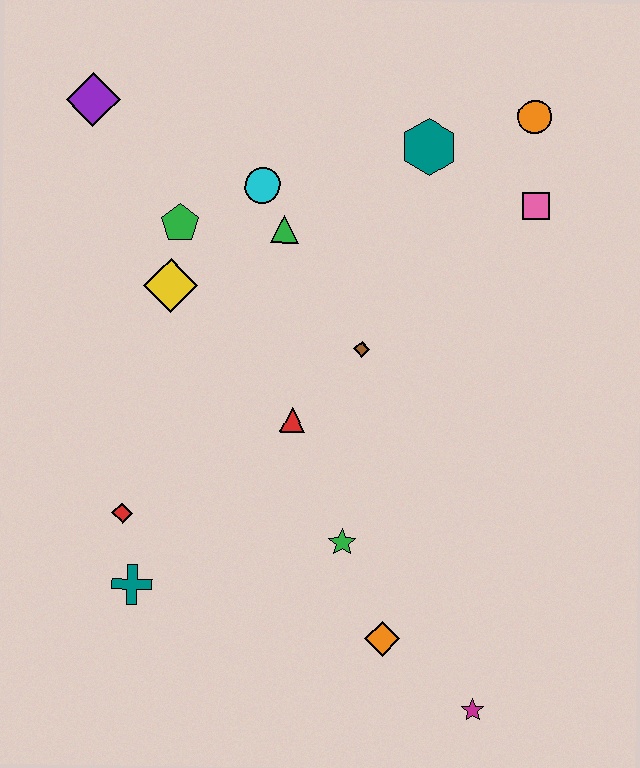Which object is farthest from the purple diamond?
The magenta star is farthest from the purple diamond.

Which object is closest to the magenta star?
The orange diamond is closest to the magenta star.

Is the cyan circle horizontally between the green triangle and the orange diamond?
No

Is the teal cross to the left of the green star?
Yes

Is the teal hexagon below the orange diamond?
No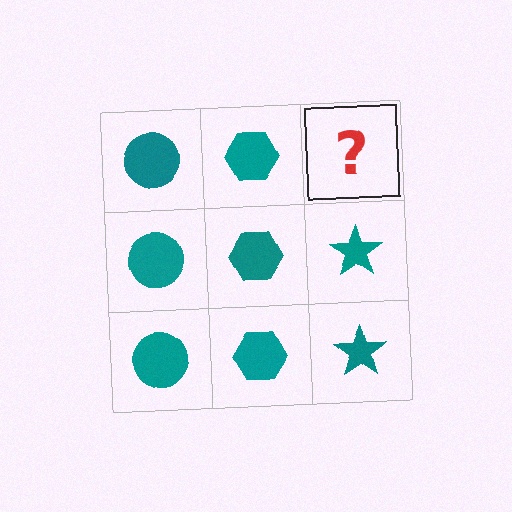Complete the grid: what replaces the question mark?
The question mark should be replaced with a teal star.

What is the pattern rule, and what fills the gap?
The rule is that each column has a consistent shape. The gap should be filled with a teal star.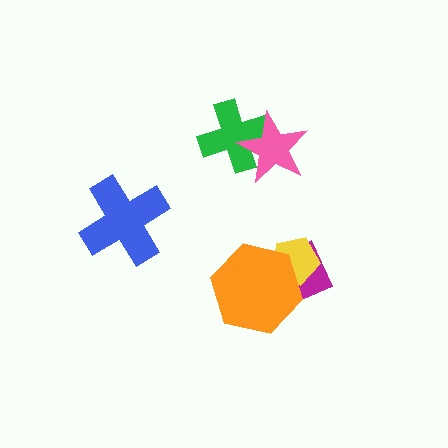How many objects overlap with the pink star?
1 object overlaps with the pink star.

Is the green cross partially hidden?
Yes, it is partially covered by another shape.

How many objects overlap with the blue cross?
0 objects overlap with the blue cross.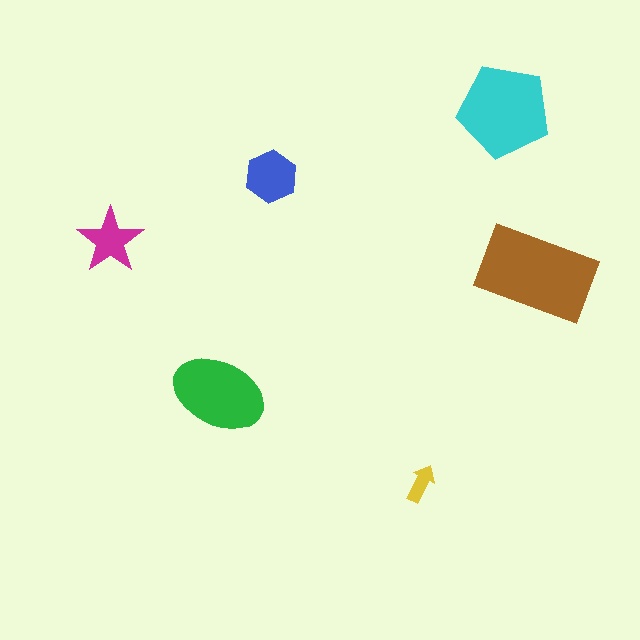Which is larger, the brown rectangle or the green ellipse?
The brown rectangle.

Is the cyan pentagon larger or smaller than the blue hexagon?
Larger.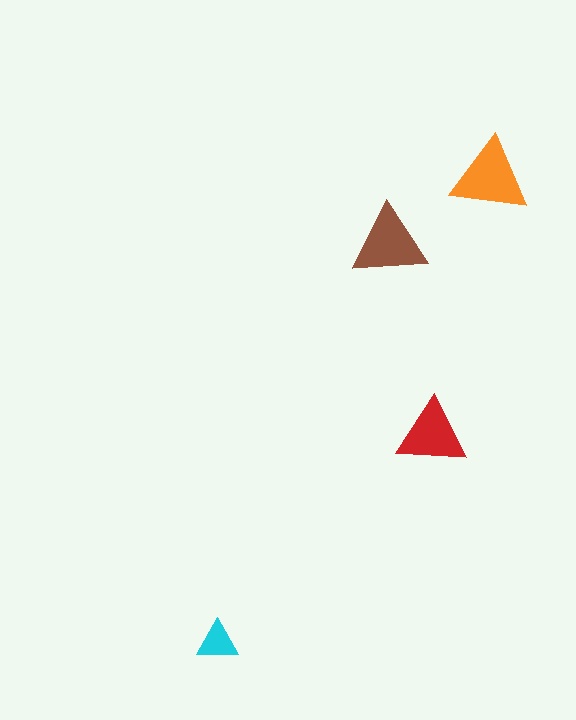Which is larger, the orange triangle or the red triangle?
The orange one.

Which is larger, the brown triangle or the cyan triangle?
The brown one.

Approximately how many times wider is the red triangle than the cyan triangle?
About 1.5 times wider.